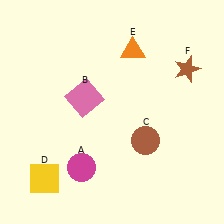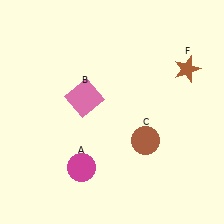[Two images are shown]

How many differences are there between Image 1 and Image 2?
There are 2 differences between the two images.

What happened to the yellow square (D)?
The yellow square (D) was removed in Image 2. It was in the bottom-left area of Image 1.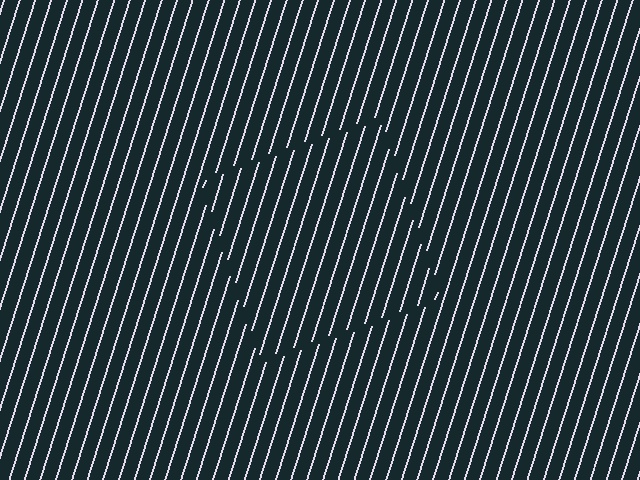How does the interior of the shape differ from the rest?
The interior of the shape contains the same grating, shifted by half a period — the contour is defined by the phase discontinuity where line-ends from the inner and outer gratings abut.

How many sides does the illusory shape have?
4 sides — the line-ends trace a square.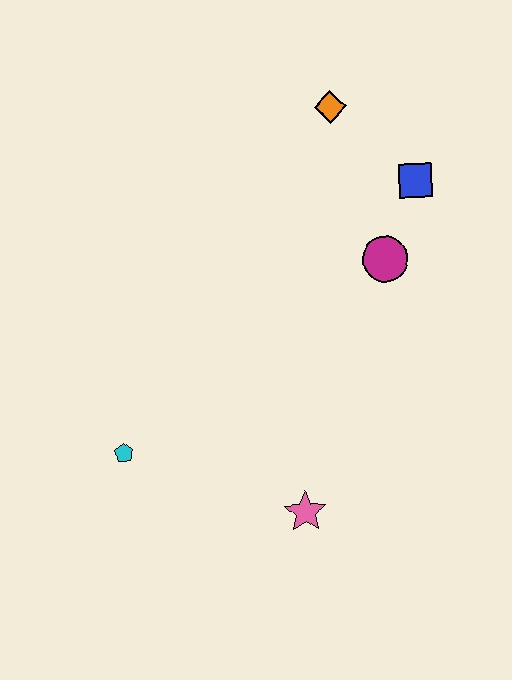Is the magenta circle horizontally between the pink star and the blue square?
Yes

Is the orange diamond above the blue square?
Yes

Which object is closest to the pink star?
The cyan pentagon is closest to the pink star.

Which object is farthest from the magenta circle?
The cyan pentagon is farthest from the magenta circle.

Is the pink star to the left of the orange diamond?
Yes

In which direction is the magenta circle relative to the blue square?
The magenta circle is below the blue square.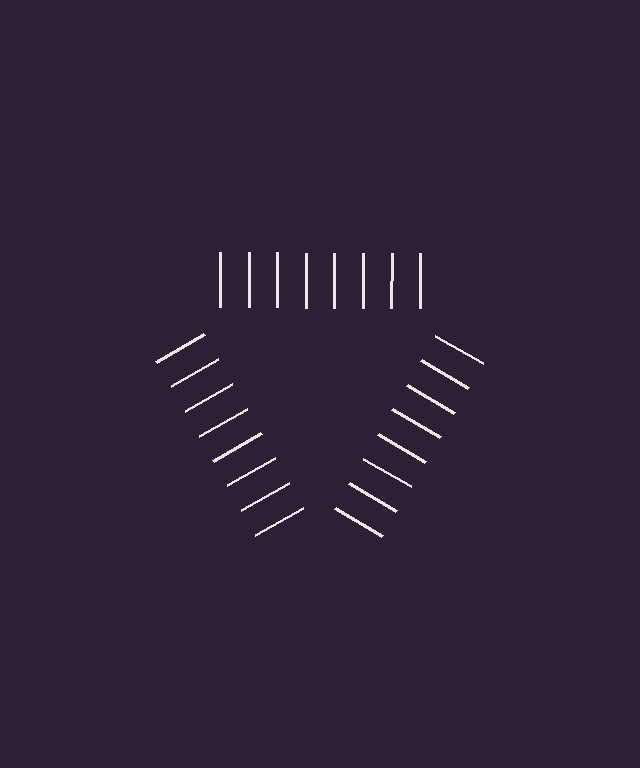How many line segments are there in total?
24 — 8 along each of the 3 edges.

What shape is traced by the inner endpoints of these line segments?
An illusory triangle — the line segments terminate on its edges but no continuous stroke is drawn.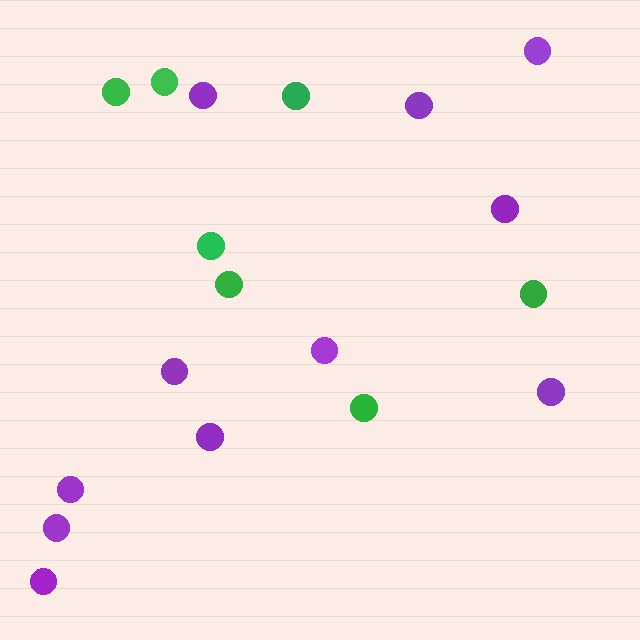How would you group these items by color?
There are 2 groups: one group of green circles (7) and one group of purple circles (11).